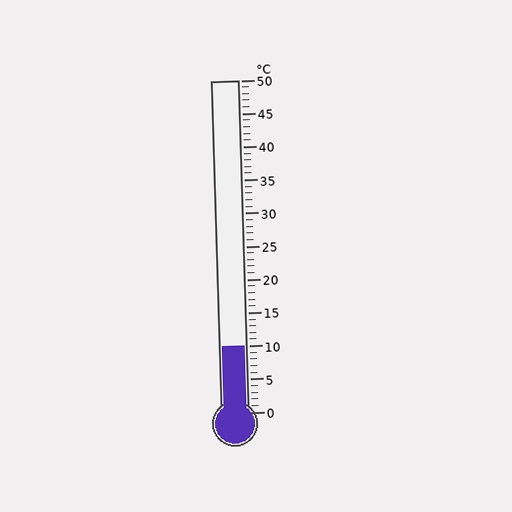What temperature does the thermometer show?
The thermometer shows approximately 10°C.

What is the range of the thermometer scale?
The thermometer scale ranges from 0°C to 50°C.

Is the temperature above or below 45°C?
The temperature is below 45°C.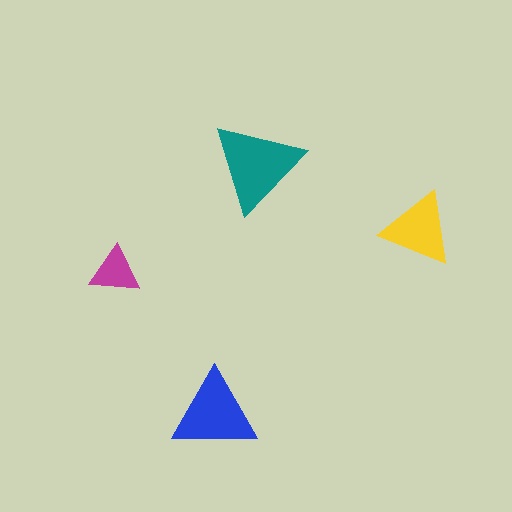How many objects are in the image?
There are 4 objects in the image.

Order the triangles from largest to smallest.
the teal one, the blue one, the yellow one, the magenta one.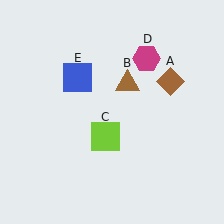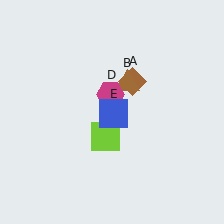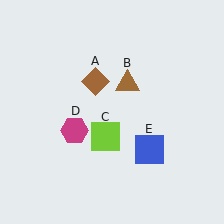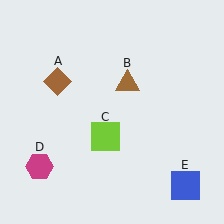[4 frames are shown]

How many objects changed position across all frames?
3 objects changed position: brown diamond (object A), magenta hexagon (object D), blue square (object E).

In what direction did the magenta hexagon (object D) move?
The magenta hexagon (object D) moved down and to the left.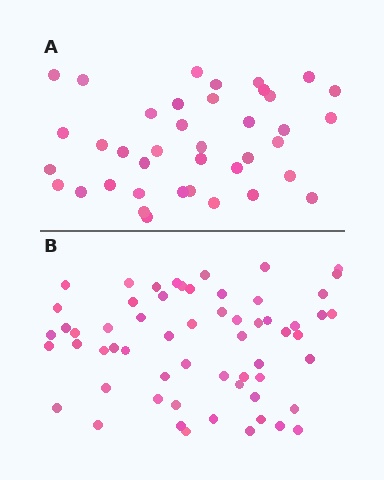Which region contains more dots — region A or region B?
Region B (the bottom region) has more dots.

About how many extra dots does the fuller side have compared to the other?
Region B has approximately 20 more dots than region A.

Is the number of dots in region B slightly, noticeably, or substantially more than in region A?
Region B has substantially more. The ratio is roughly 1.5 to 1.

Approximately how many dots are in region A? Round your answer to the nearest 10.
About 40 dots. (The exact count is 39, which rounds to 40.)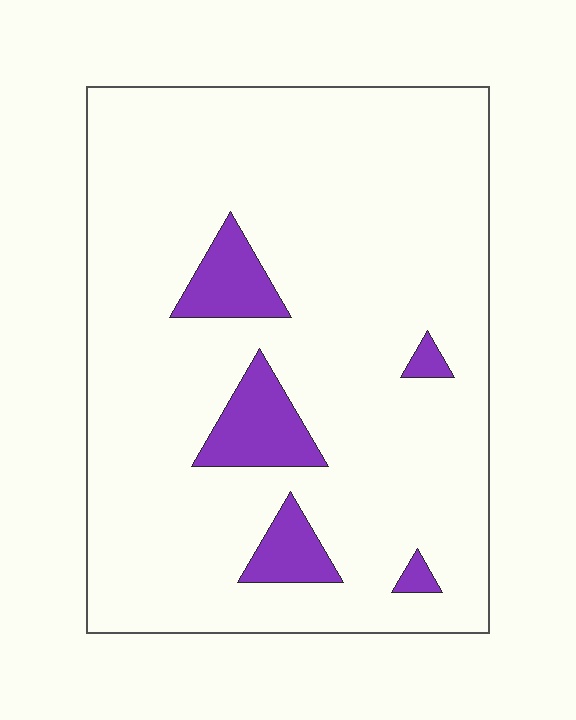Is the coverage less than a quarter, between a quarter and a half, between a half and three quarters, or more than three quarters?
Less than a quarter.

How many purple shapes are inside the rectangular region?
5.